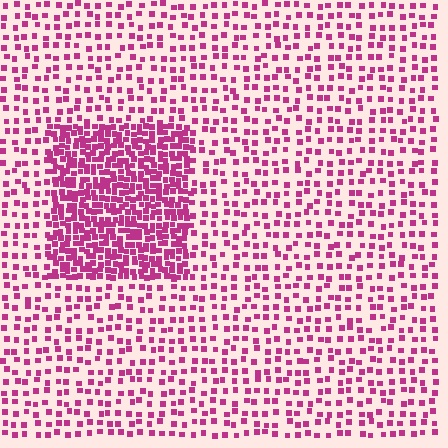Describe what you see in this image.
The image contains small magenta elements arranged at two different densities. A rectangle-shaped region is visible where the elements are more densely packed than the surrounding area.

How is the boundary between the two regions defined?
The boundary is defined by a change in element density (approximately 2.6x ratio). All elements are the same color, size, and shape.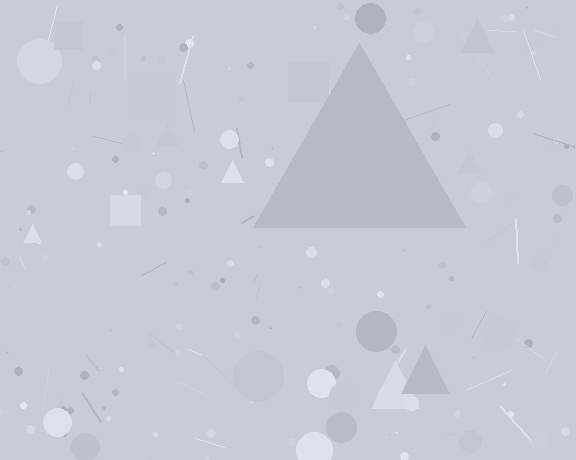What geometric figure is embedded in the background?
A triangle is embedded in the background.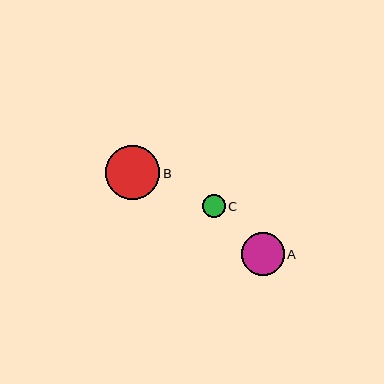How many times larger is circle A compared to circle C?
Circle A is approximately 1.9 times the size of circle C.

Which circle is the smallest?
Circle C is the smallest with a size of approximately 22 pixels.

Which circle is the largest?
Circle B is the largest with a size of approximately 55 pixels.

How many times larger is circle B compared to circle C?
Circle B is approximately 2.4 times the size of circle C.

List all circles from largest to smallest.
From largest to smallest: B, A, C.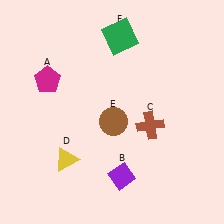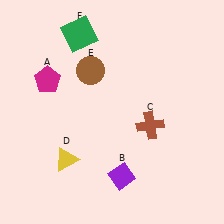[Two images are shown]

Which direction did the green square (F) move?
The green square (F) moved left.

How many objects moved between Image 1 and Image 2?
2 objects moved between the two images.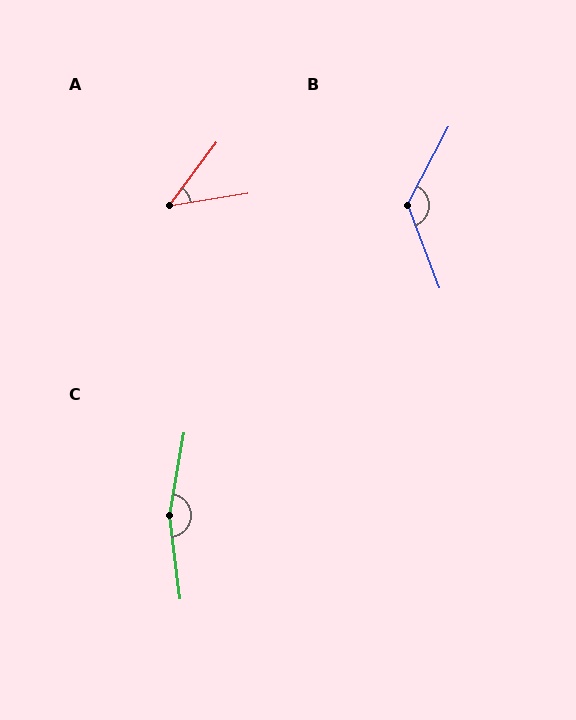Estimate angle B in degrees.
Approximately 131 degrees.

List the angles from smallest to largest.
A (44°), B (131°), C (163°).